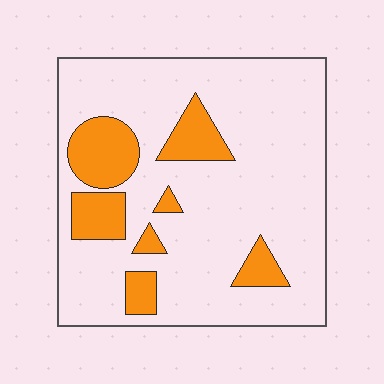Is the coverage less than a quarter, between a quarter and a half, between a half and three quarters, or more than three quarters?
Less than a quarter.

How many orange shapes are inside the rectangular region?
7.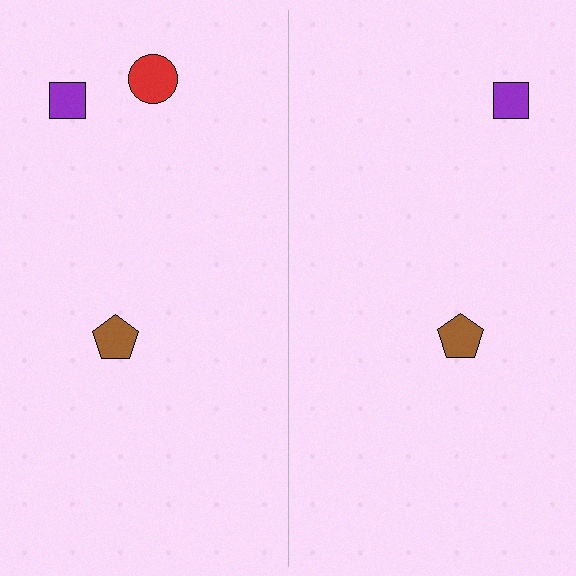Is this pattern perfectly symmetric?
No, the pattern is not perfectly symmetric. A red circle is missing from the right side.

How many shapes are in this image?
There are 5 shapes in this image.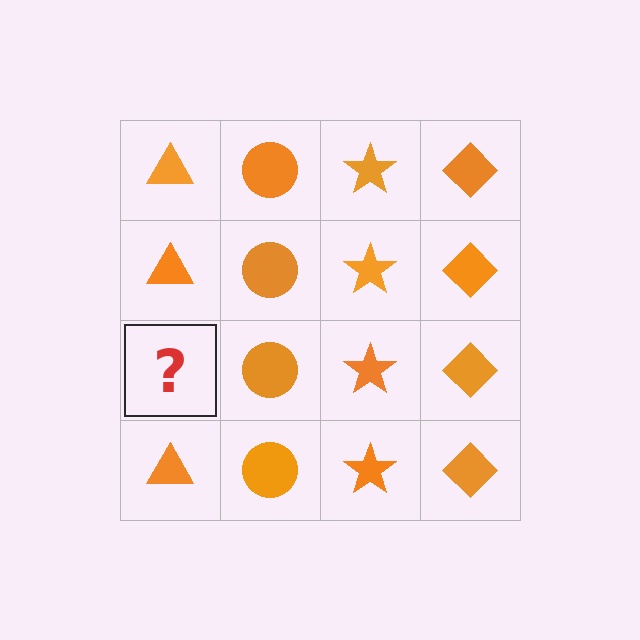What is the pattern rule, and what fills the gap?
The rule is that each column has a consistent shape. The gap should be filled with an orange triangle.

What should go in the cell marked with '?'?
The missing cell should contain an orange triangle.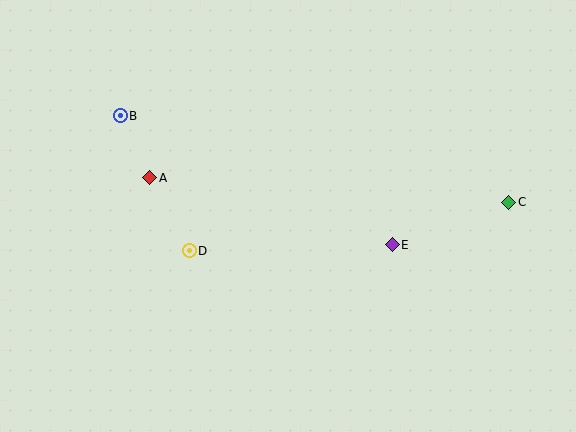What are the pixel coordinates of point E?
Point E is at (392, 245).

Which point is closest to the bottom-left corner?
Point D is closest to the bottom-left corner.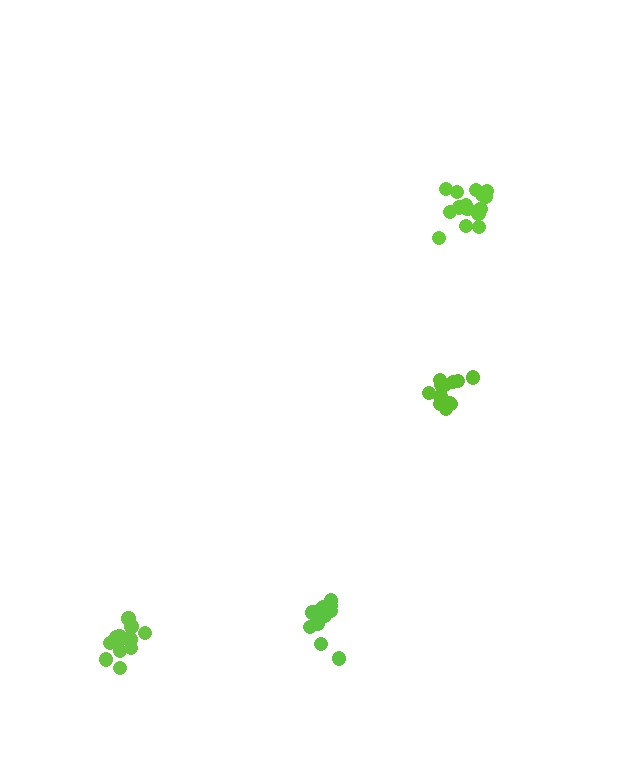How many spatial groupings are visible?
There are 4 spatial groupings.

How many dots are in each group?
Group 1: 14 dots, Group 2: 16 dots, Group 3: 14 dots, Group 4: 12 dots (56 total).